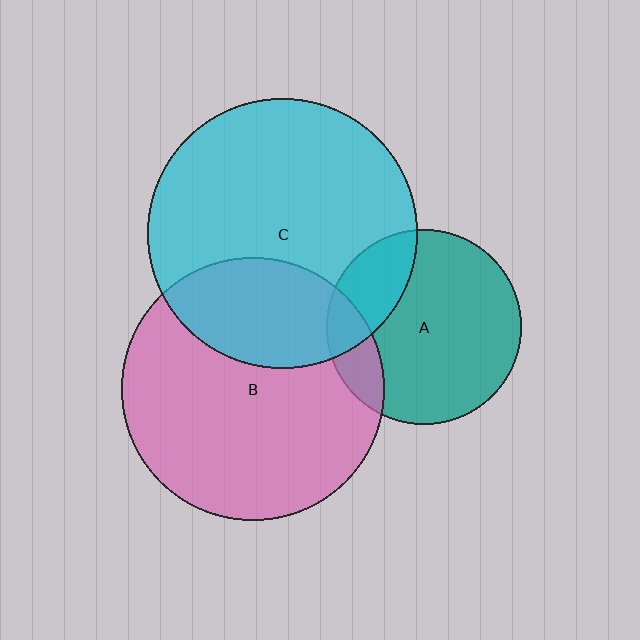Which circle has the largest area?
Circle C (cyan).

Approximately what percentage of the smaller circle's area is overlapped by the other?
Approximately 25%.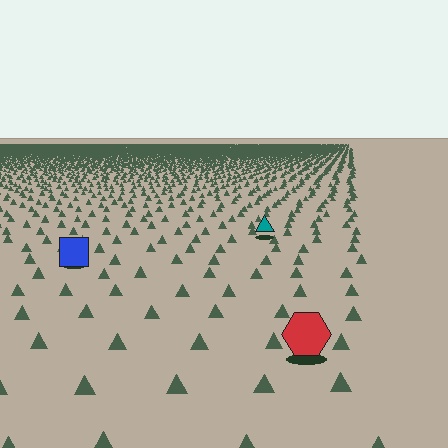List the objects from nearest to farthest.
From nearest to farthest: the red hexagon, the blue square, the teal triangle.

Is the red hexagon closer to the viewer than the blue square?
Yes. The red hexagon is closer — you can tell from the texture gradient: the ground texture is coarser near it.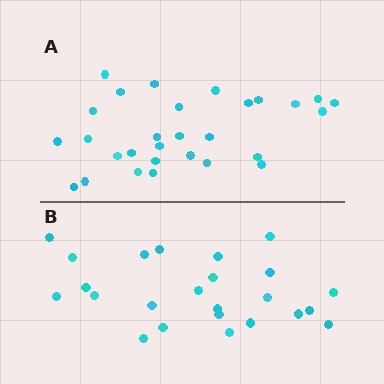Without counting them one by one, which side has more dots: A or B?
Region A (the top region) has more dots.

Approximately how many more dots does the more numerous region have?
Region A has about 5 more dots than region B.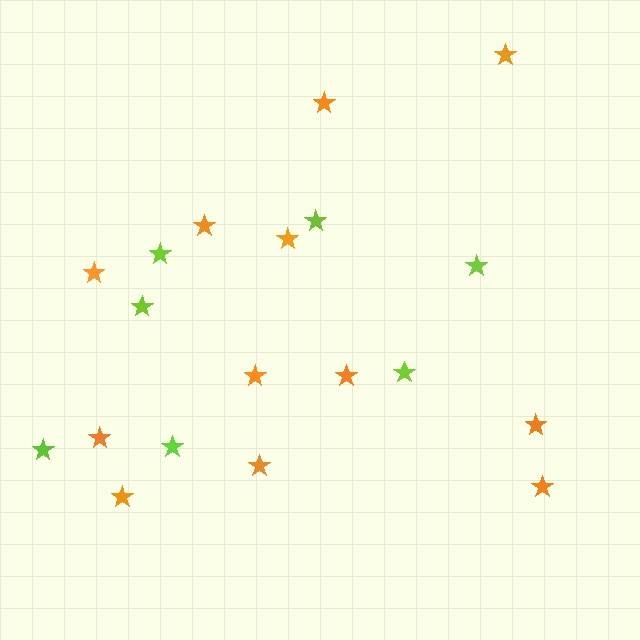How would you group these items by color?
There are 2 groups: one group of lime stars (7) and one group of orange stars (12).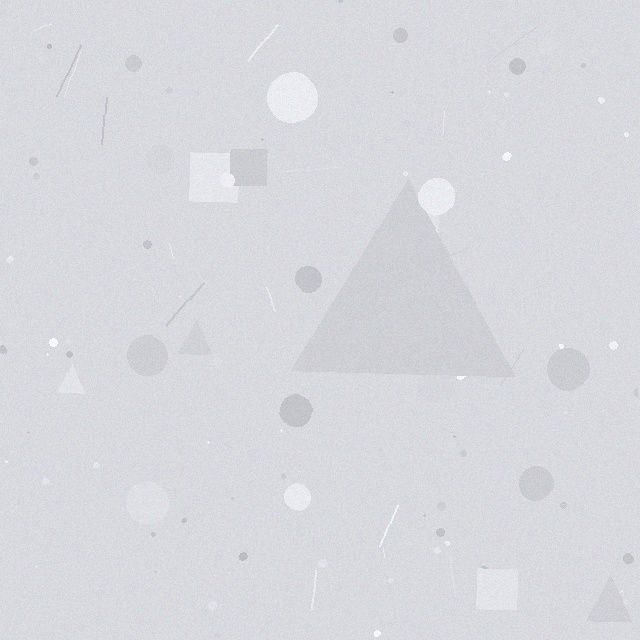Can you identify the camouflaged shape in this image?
The camouflaged shape is a triangle.